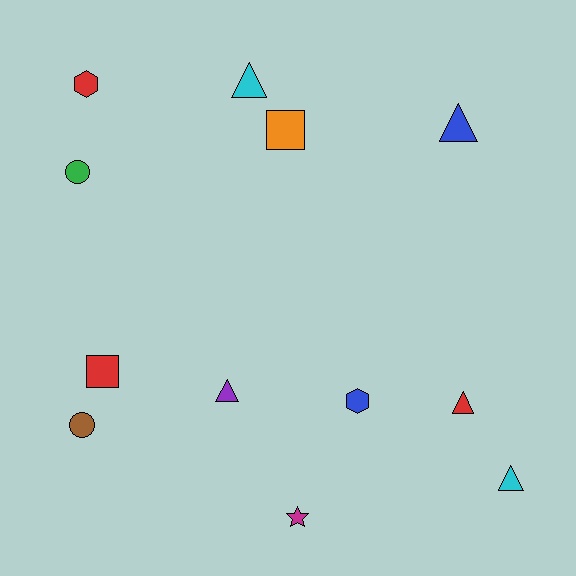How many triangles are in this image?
There are 5 triangles.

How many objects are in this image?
There are 12 objects.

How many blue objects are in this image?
There are 2 blue objects.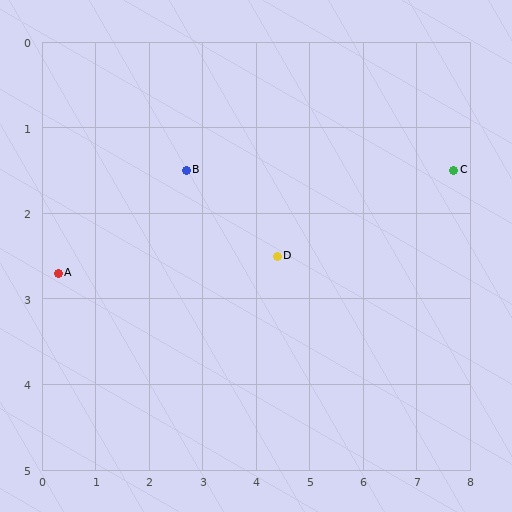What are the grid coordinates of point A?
Point A is at approximately (0.3, 2.7).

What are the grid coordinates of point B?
Point B is at approximately (2.7, 1.5).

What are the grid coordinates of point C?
Point C is at approximately (7.7, 1.5).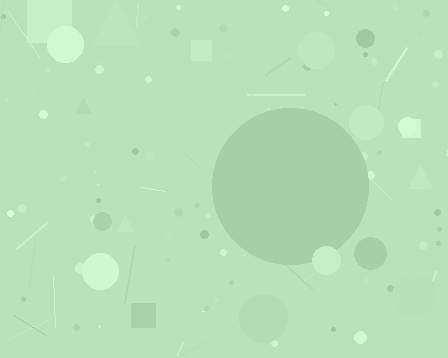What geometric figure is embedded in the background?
A circle is embedded in the background.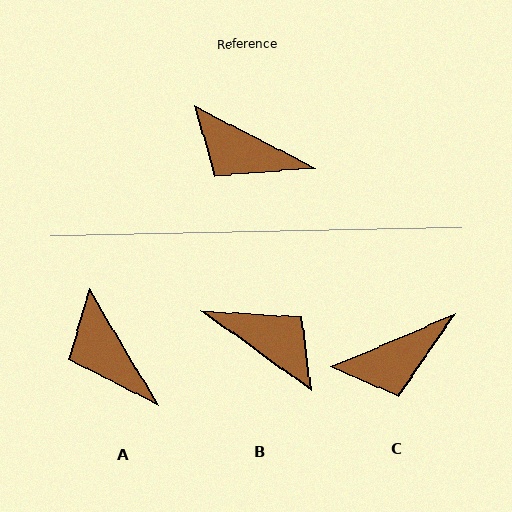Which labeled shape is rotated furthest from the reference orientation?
B, about 172 degrees away.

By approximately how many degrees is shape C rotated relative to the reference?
Approximately 50 degrees counter-clockwise.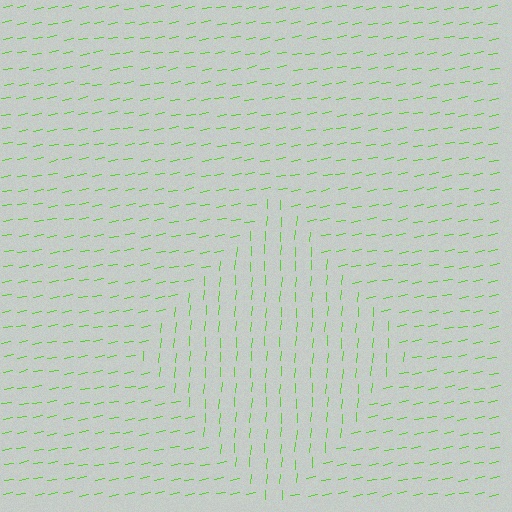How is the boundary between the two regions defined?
The boundary is defined purely by a change in line orientation (approximately 75 degrees difference). All lines are the same color and thickness.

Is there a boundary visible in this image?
Yes, there is a texture boundary formed by a change in line orientation.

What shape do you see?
I see a diamond.